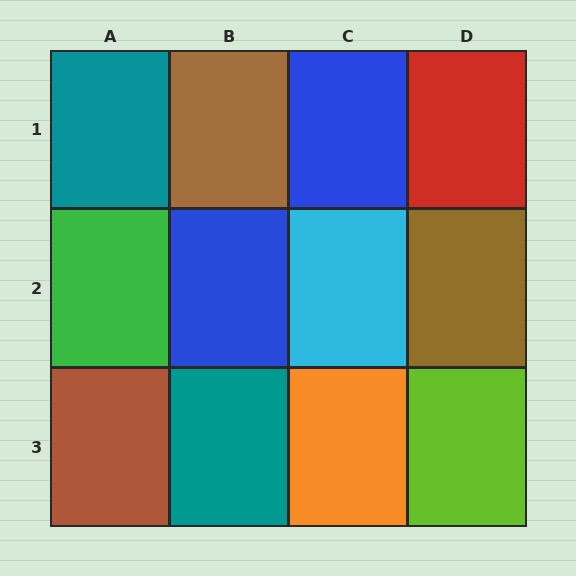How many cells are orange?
1 cell is orange.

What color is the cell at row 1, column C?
Blue.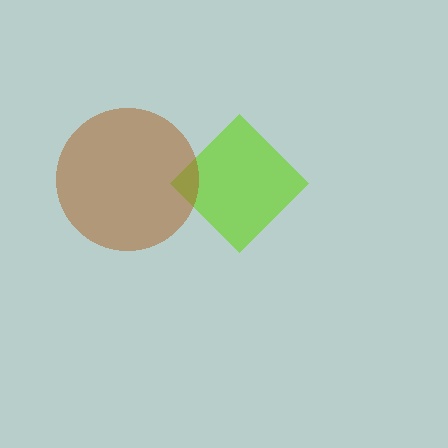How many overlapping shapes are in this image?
There are 2 overlapping shapes in the image.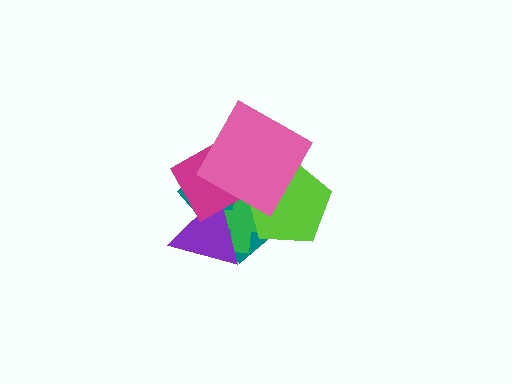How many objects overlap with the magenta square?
4 objects overlap with the magenta square.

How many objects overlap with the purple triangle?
3 objects overlap with the purple triangle.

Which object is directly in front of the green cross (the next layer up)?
The purple triangle is directly in front of the green cross.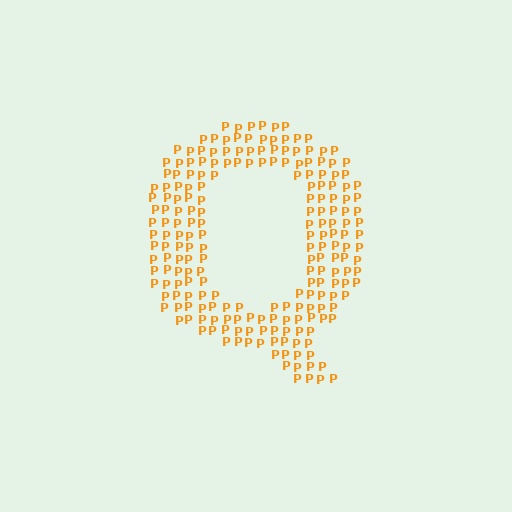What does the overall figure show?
The overall figure shows the letter Q.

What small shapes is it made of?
It is made of small letter P's.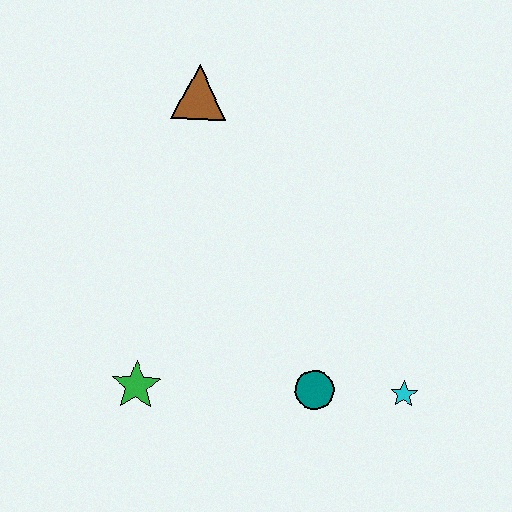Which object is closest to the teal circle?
The cyan star is closest to the teal circle.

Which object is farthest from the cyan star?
The brown triangle is farthest from the cyan star.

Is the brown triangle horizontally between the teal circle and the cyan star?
No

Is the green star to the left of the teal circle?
Yes